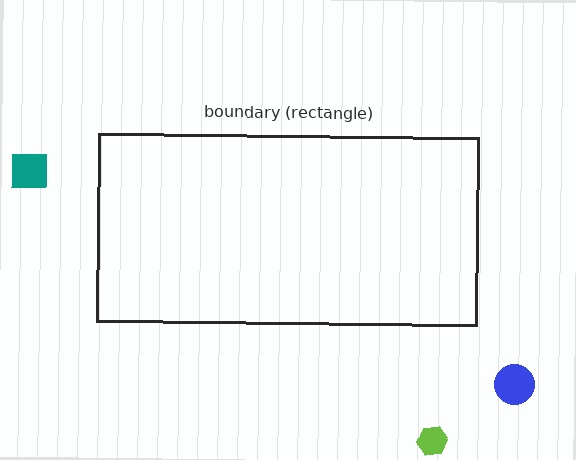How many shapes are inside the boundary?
0 inside, 3 outside.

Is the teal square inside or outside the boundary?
Outside.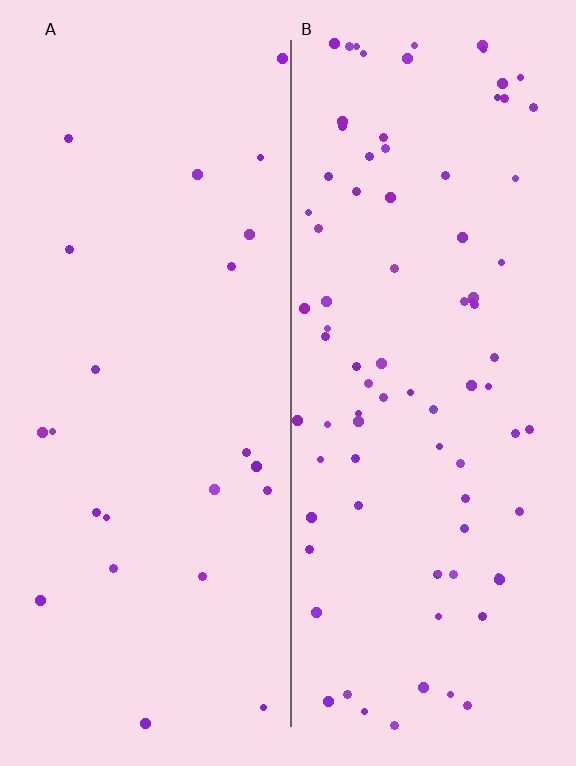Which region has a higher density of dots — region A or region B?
B (the right).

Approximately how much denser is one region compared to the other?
Approximately 3.5× — region B over region A.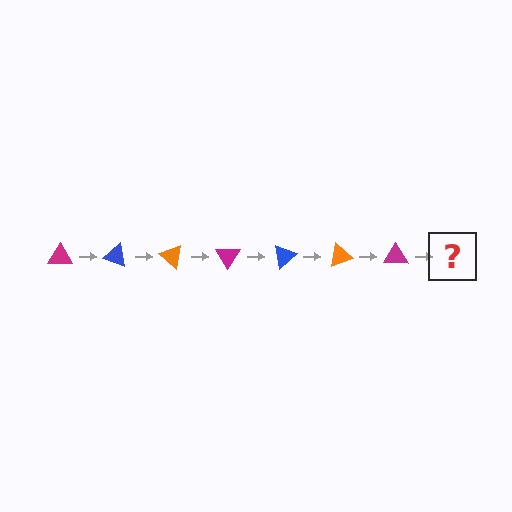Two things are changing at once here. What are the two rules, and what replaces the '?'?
The two rules are that it rotates 20 degrees each step and the color cycles through magenta, blue, and orange. The '?' should be a blue triangle, rotated 140 degrees from the start.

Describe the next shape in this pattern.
It should be a blue triangle, rotated 140 degrees from the start.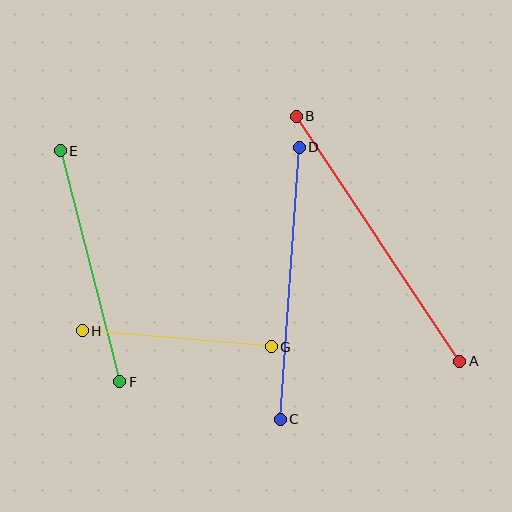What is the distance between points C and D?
The distance is approximately 273 pixels.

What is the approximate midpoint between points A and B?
The midpoint is at approximately (378, 239) pixels.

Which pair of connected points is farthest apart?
Points A and B are farthest apart.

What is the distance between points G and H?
The distance is approximately 190 pixels.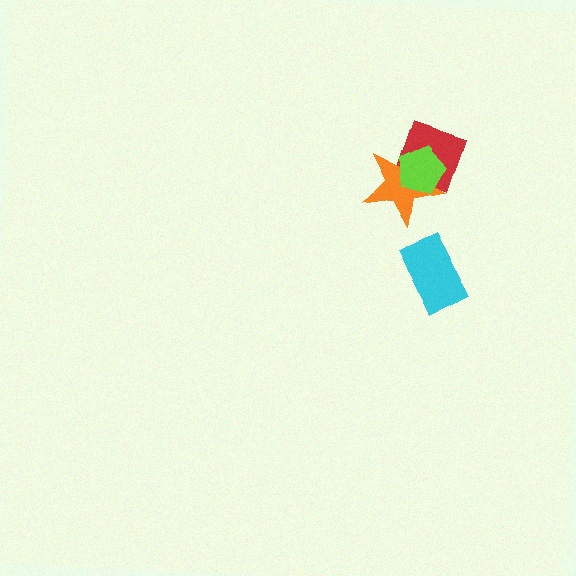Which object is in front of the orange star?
The lime pentagon is in front of the orange star.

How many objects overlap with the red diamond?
2 objects overlap with the red diamond.